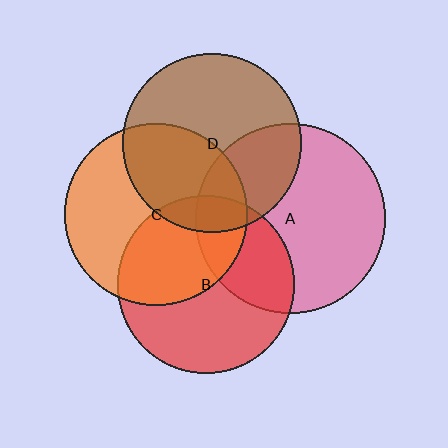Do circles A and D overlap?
Yes.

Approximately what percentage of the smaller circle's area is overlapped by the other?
Approximately 30%.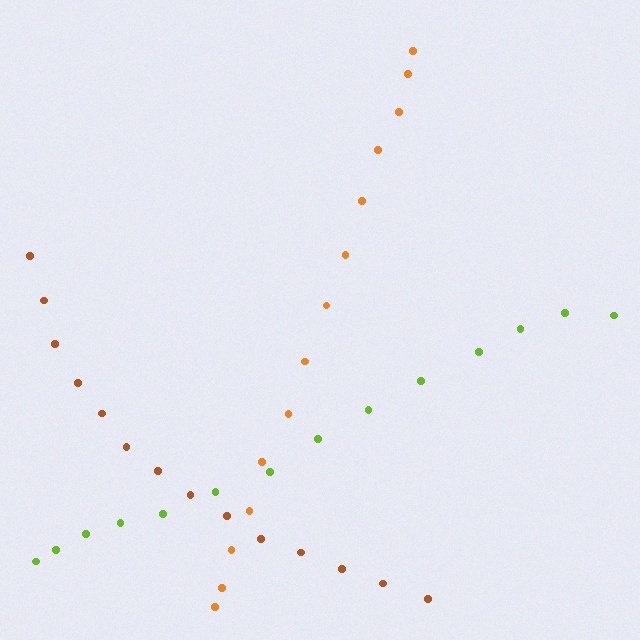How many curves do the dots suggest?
There are 3 distinct paths.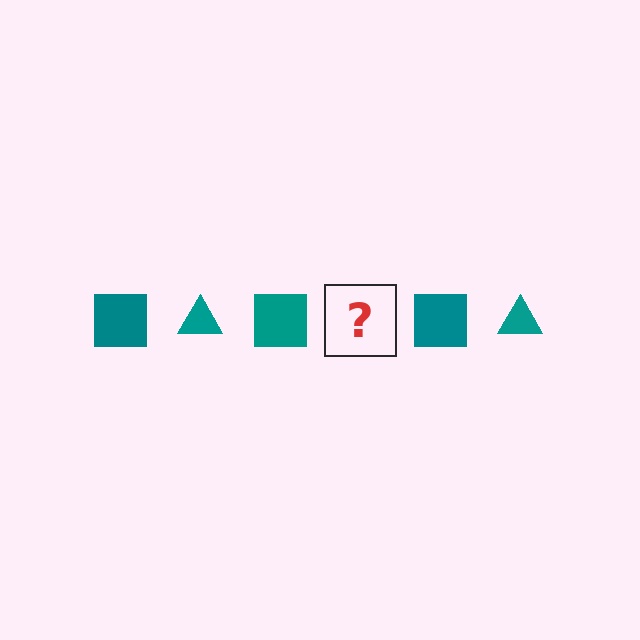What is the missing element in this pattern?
The missing element is a teal triangle.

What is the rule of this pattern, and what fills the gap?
The rule is that the pattern cycles through square, triangle shapes in teal. The gap should be filled with a teal triangle.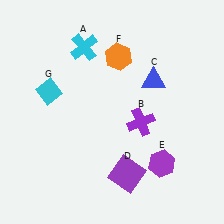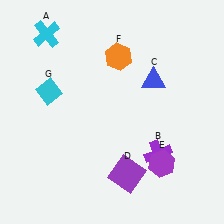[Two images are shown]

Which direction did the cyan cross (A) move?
The cyan cross (A) moved left.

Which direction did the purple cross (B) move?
The purple cross (B) moved down.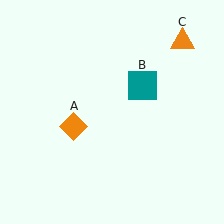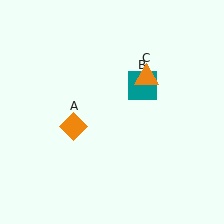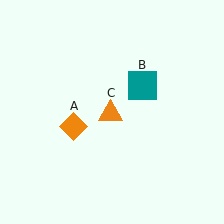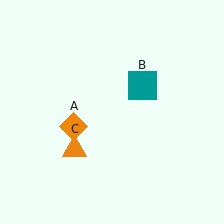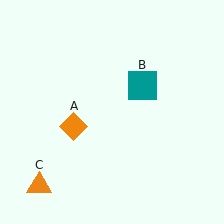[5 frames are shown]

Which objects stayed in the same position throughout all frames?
Orange diamond (object A) and teal square (object B) remained stationary.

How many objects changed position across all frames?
1 object changed position: orange triangle (object C).